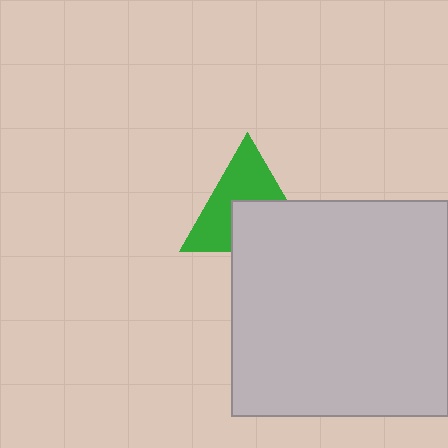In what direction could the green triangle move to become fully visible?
The green triangle could move up. That would shift it out from behind the light gray square entirely.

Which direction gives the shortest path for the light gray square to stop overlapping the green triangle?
Moving down gives the shortest separation.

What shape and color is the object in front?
The object in front is a light gray square.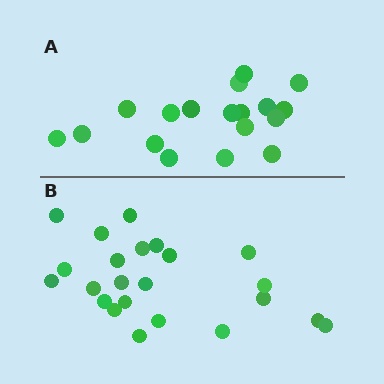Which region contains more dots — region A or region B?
Region B (the bottom region) has more dots.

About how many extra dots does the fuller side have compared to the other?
Region B has about 5 more dots than region A.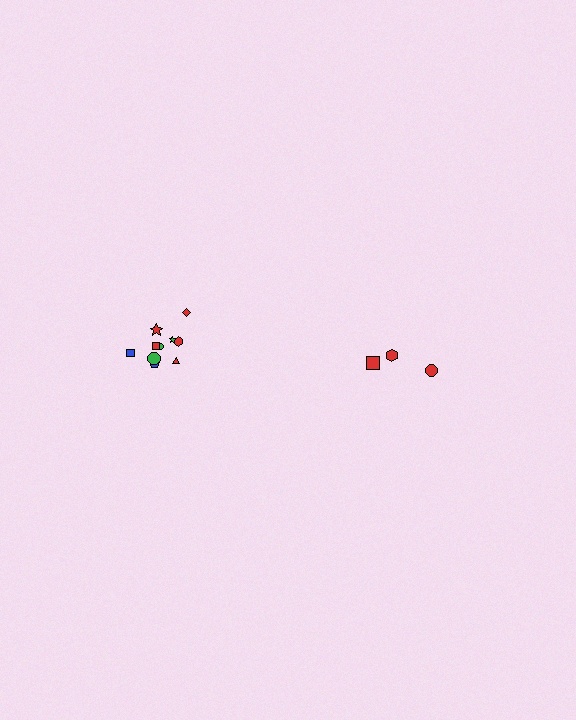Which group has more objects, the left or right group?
The left group.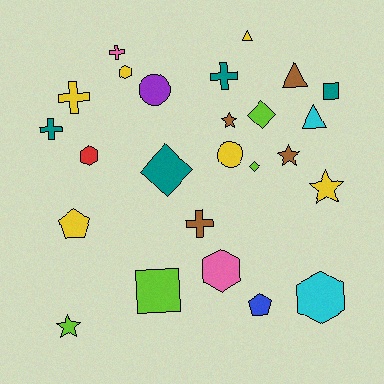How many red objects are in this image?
There is 1 red object.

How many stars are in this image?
There are 4 stars.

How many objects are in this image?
There are 25 objects.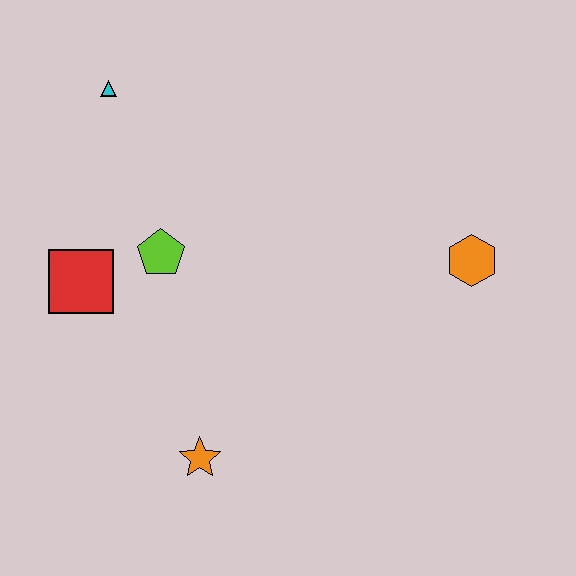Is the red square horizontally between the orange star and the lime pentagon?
No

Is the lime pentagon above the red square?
Yes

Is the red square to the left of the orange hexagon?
Yes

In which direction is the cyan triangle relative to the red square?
The cyan triangle is above the red square.